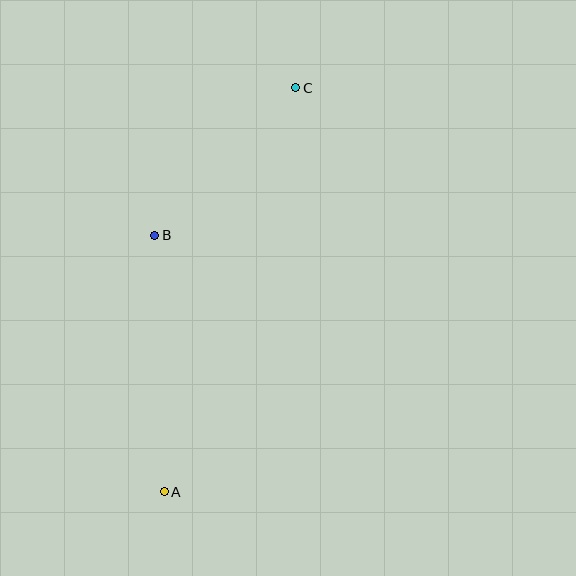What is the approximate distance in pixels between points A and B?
The distance between A and B is approximately 257 pixels.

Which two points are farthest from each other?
Points A and C are farthest from each other.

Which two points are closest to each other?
Points B and C are closest to each other.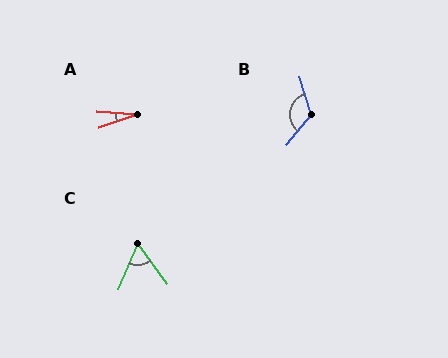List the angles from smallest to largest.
A (22°), C (60°), B (124°).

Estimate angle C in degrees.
Approximately 60 degrees.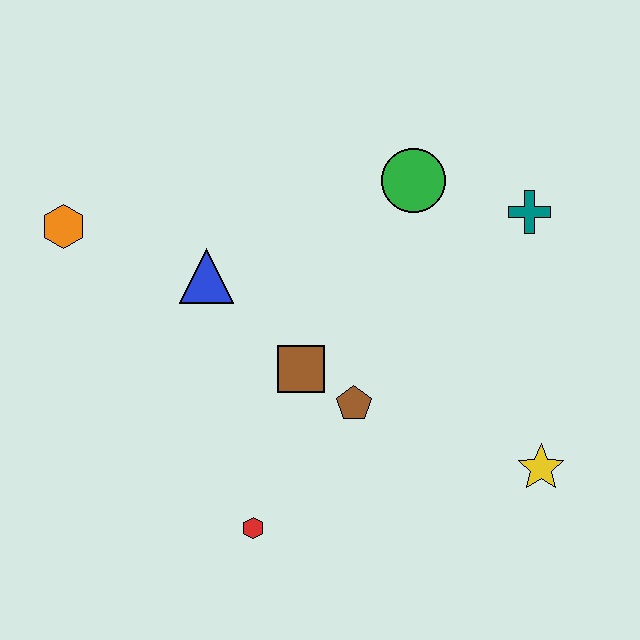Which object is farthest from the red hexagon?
The teal cross is farthest from the red hexagon.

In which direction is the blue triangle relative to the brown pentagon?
The blue triangle is to the left of the brown pentagon.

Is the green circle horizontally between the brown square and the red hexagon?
No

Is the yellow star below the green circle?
Yes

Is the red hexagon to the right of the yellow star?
No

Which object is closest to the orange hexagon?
The blue triangle is closest to the orange hexagon.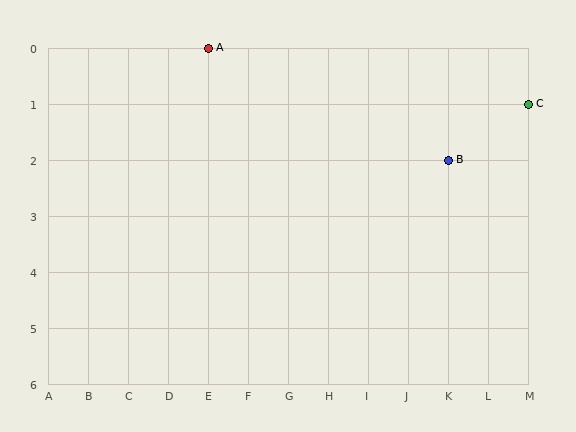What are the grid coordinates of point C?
Point C is at grid coordinates (M, 1).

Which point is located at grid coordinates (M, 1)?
Point C is at (M, 1).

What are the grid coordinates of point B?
Point B is at grid coordinates (K, 2).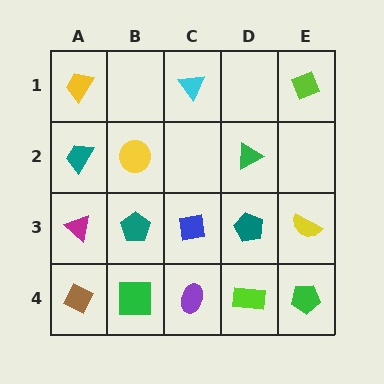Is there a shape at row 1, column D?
No, that cell is empty.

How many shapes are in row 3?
5 shapes.